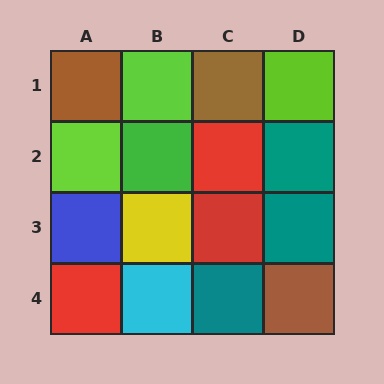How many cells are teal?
3 cells are teal.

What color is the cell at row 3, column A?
Blue.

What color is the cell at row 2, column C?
Red.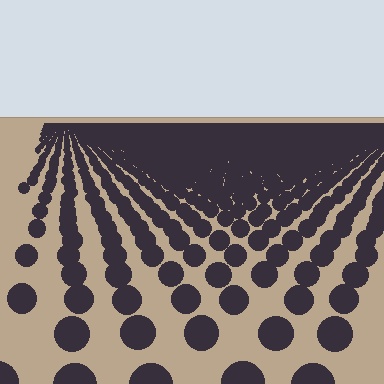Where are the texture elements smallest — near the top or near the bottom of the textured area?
Near the top.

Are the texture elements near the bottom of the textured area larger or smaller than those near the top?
Larger. Near the bottom, elements are closer to the viewer and appear at a bigger on-screen size.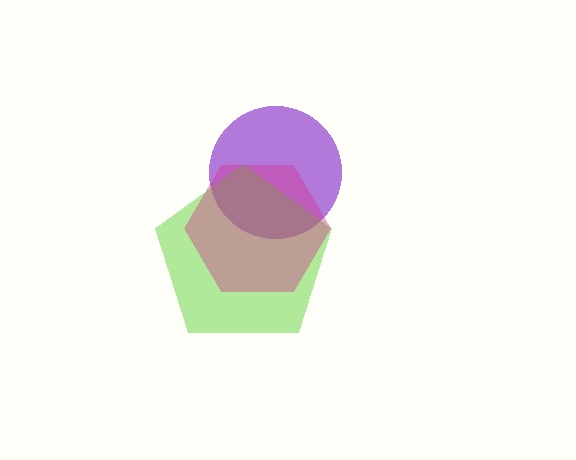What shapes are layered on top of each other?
The layered shapes are: a purple circle, a lime pentagon, a magenta hexagon.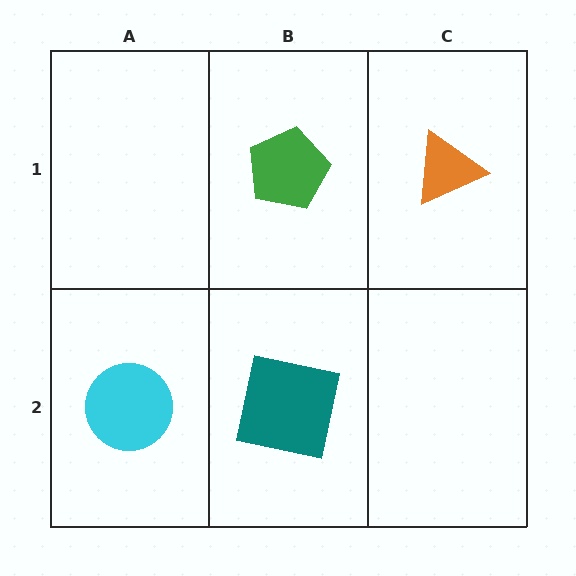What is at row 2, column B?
A teal square.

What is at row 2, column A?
A cyan circle.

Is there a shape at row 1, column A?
No, that cell is empty.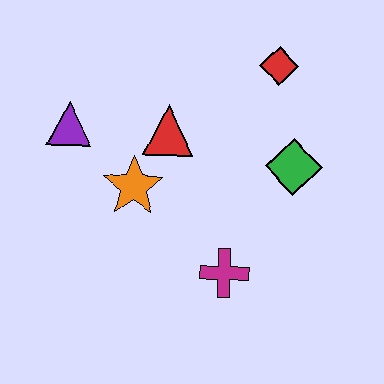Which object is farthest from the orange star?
The red diamond is farthest from the orange star.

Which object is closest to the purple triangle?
The orange star is closest to the purple triangle.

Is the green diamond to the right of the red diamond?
Yes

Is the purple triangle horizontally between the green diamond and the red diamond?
No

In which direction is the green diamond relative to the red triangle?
The green diamond is to the right of the red triangle.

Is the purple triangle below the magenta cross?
No